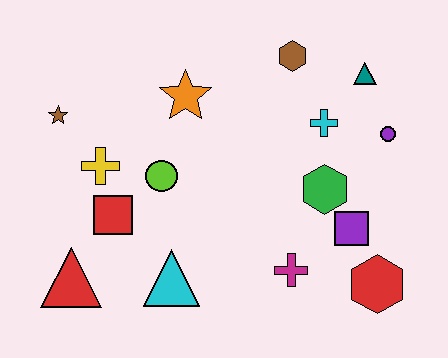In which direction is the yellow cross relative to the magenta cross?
The yellow cross is to the left of the magenta cross.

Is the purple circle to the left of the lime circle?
No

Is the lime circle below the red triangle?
No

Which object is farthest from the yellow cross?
The red hexagon is farthest from the yellow cross.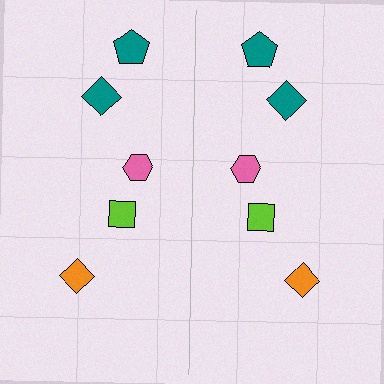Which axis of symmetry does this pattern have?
The pattern has a vertical axis of symmetry running through the center of the image.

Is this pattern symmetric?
Yes, this pattern has bilateral (reflection) symmetry.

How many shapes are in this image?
There are 10 shapes in this image.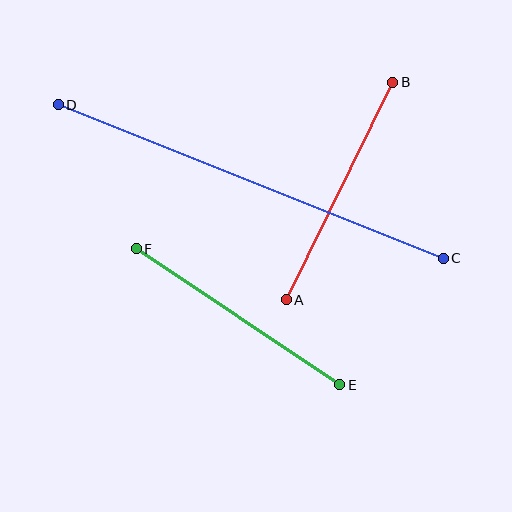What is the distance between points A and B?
The distance is approximately 242 pixels.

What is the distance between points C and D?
The distance is approximately 414 pixels.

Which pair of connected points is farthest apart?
Points C and D are farthest apart.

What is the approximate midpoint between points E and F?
The midpoint is at approximately (238, 317) pixels.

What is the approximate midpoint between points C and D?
The midpoint is at approximately (251, 182) pixels.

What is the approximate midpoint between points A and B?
The midpoint is at approximately (340, 191) pixels.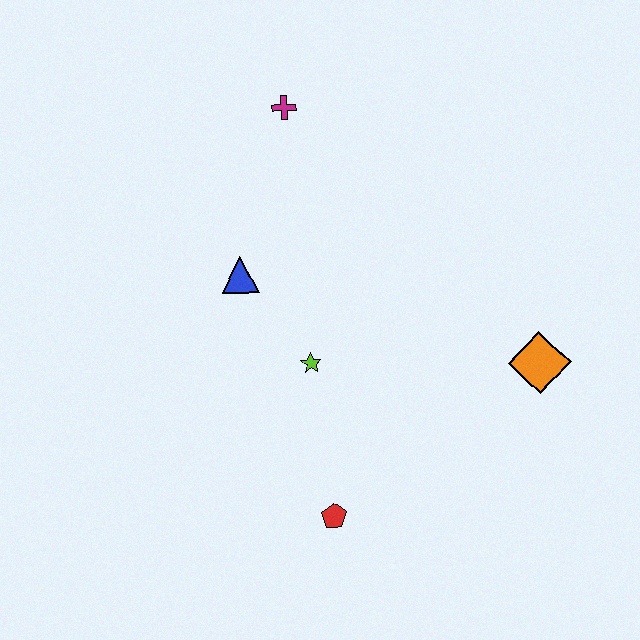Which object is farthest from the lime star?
The magenta cross is farthest from the lime star.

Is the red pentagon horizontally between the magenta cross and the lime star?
No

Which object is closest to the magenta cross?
The blue triangle is closest to the magenta cross.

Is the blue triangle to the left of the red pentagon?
Yes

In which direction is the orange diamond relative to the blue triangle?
The orange diamond is to the right of the blue triangle.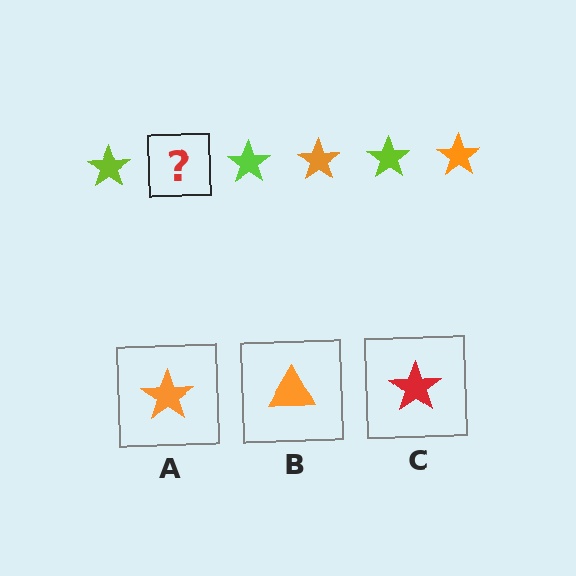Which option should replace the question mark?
Option A.